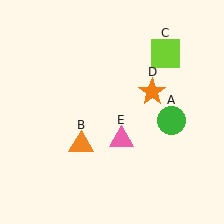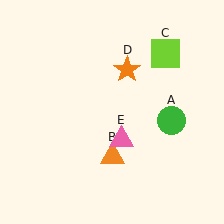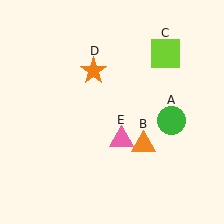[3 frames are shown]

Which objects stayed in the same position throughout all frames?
Green circle (object A) and lime square (object C) and pink triangle (object E) remained stationary.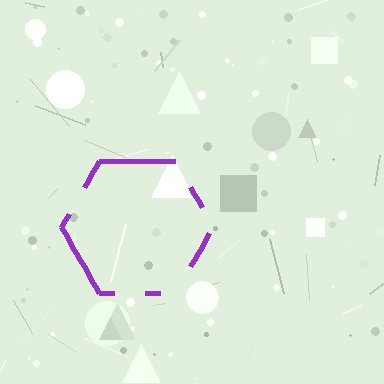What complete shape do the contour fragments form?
The contour fragments form a hexagon.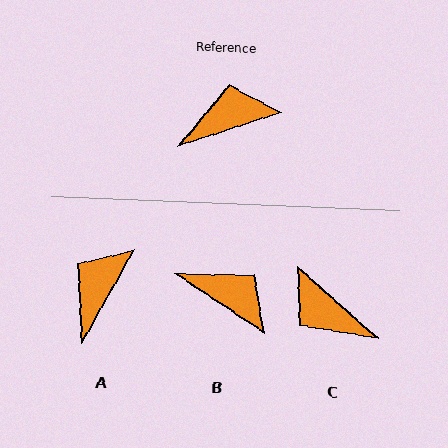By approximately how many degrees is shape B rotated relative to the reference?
Approximately 51 degrees clockwise.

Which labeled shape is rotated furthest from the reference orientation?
C, about 120 degrees away.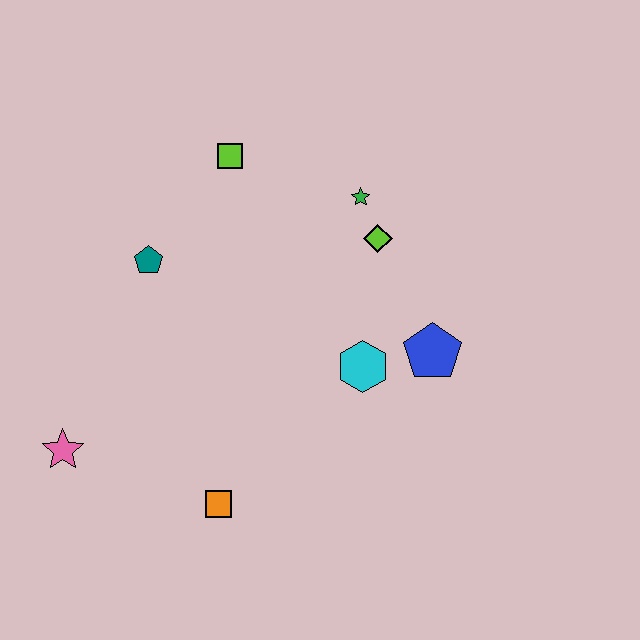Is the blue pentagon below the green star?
Yes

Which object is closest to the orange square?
The pink star is closest to the orange square.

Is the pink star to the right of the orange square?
No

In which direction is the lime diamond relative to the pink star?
The lime diamond is to the right of the pink star.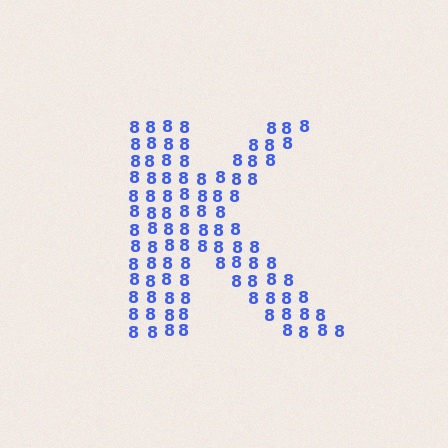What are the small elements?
The small elements are digit 8's.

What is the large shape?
The large shape is the letter K.